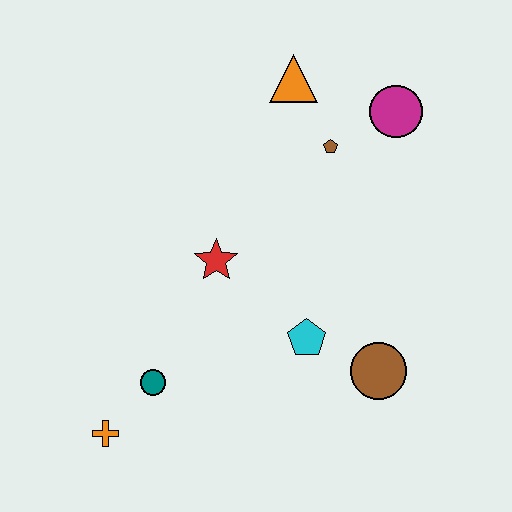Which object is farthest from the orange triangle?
The orange cross is farthest from the orange triangle.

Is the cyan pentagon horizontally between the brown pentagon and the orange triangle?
Yes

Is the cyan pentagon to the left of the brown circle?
Yes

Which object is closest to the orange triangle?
The brown pentagon is closest to the orange triangle.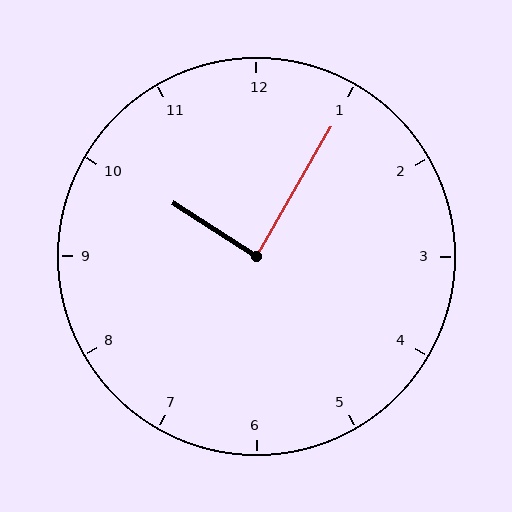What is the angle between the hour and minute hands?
Approximately 88 degrees.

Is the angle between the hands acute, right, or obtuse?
It is right.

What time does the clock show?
10:05.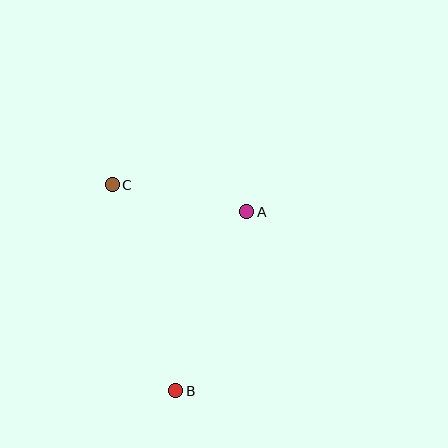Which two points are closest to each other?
Points A and C are closest to each other.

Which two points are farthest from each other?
Points B and C are farthest from each other.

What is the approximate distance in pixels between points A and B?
The distance between A and B is approximately 193 pixels.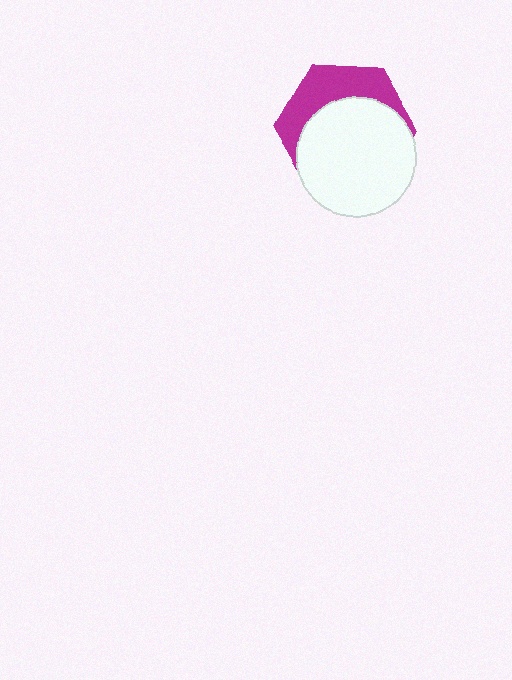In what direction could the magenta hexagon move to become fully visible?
The magenta hexagon could move up. That would shift it out from behind the white circle entirely.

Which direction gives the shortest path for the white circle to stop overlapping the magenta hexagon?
Moving down gives the shortest separation.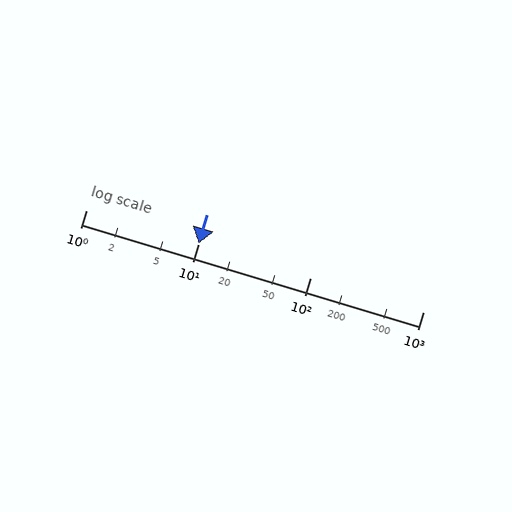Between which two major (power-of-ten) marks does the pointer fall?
The pointer is between 10 and 100.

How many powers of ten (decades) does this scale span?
The scale spans 3 decades, from 1 to 1000.